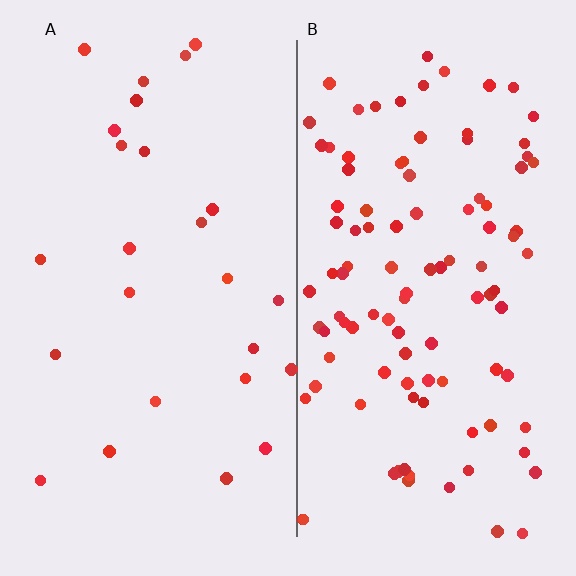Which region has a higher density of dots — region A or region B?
B (the right).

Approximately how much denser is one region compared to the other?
Approximately 4.2× — region B over region A.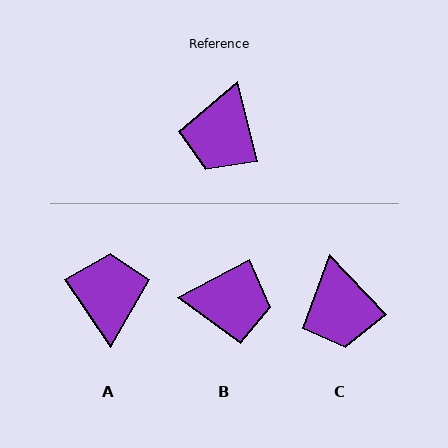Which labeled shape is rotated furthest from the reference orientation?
A, about 160 degrees away.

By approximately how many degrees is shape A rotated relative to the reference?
Approximately 160 degrees clockwise.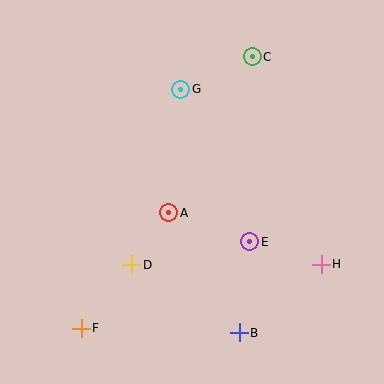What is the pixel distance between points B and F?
The distance between B and F is 158 pixels.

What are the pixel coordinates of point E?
Point E is at (250, 242).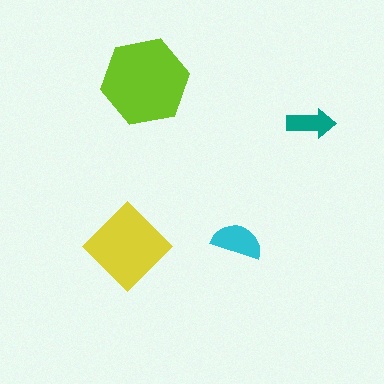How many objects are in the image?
There are 4 objects in the image.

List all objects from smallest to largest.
The teal arrow, the cyan semicircle, the yellow diamond, the lime hexagon.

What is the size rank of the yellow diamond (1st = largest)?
2nd.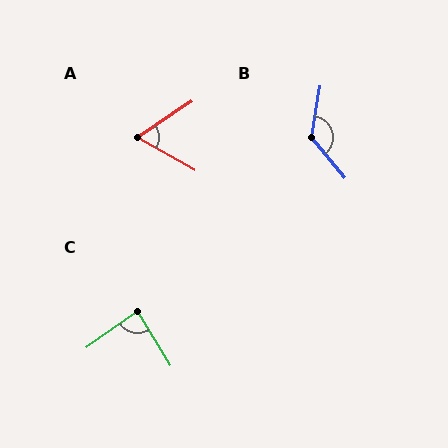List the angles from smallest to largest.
A (63°), C (86°), B (131°).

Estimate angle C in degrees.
Approximately 86 degrees.